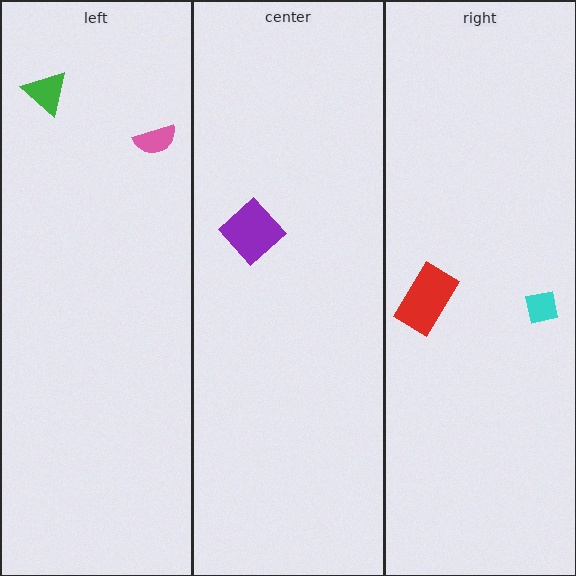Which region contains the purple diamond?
The center region.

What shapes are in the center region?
The purple diamond.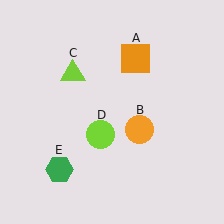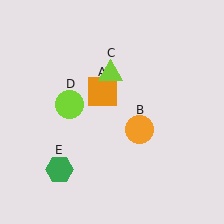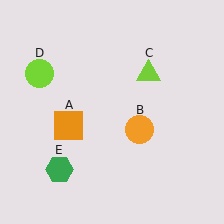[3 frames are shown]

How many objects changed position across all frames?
3 objects changed position: orange square (object A), lime triangle (object C), lime circle (object D).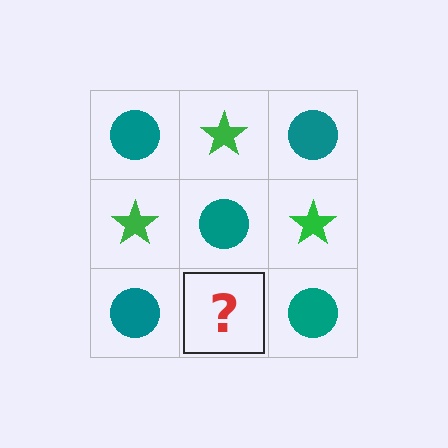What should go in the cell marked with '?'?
The missing cell should contain a green star.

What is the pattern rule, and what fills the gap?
The rule is that it alternates teal circle and green star in a checkerboard pattern. The gap should be filled with a green star.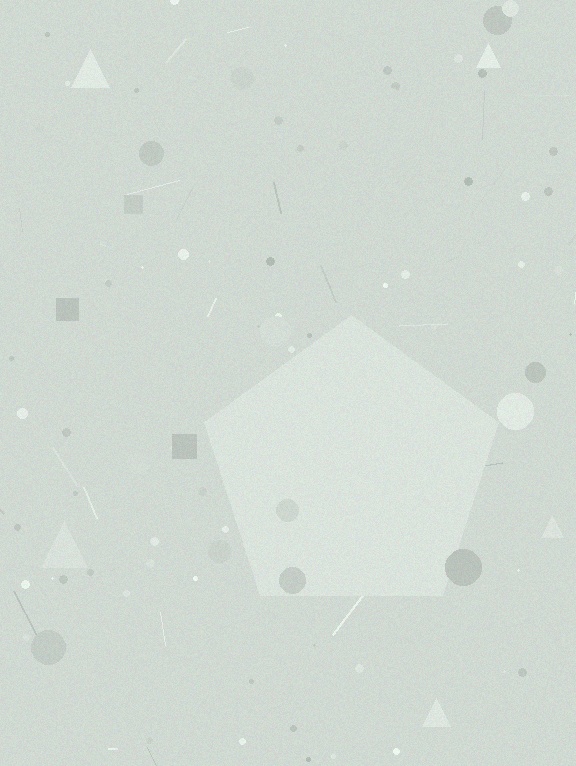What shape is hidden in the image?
A pentagon is hidden in the image.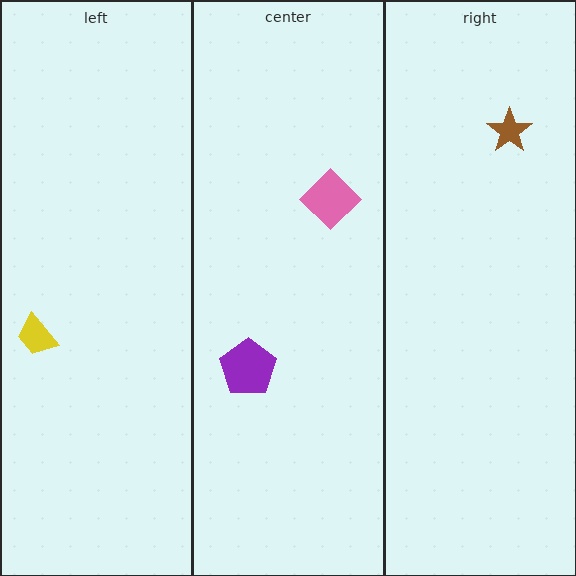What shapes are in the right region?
The brown star.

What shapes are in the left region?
The yellow trapezoid.